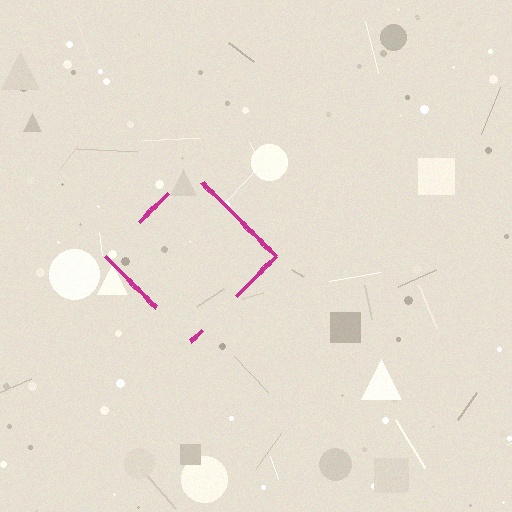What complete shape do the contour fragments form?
The contour fragments form a diamond.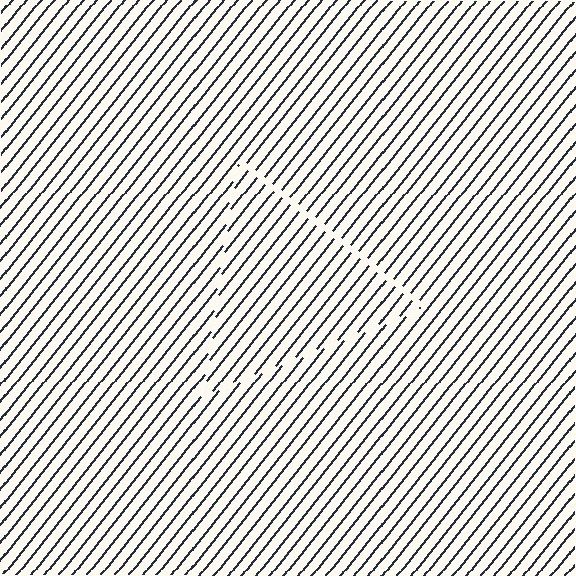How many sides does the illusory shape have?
3 sides — the line-ends trace a triangle.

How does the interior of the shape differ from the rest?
The interior of the shape contains the same grating, shifted by half a period — the contour is defined by the phase discontinuity where line-ends from the inner and outer gratings abut.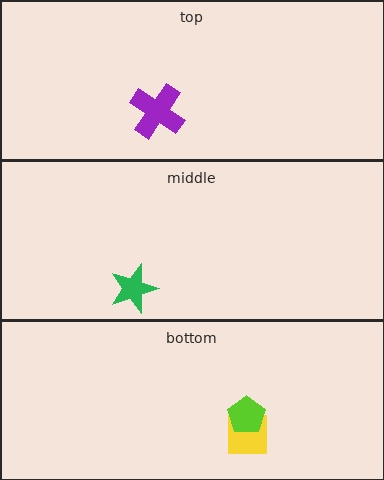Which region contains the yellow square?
The bottom region.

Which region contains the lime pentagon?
The bottom region.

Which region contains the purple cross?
The top region.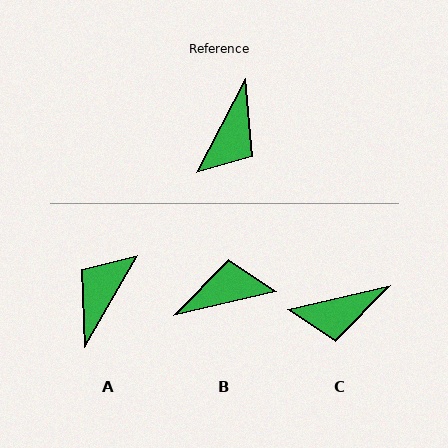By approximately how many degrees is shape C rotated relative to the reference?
Approximately 50 degrees clockwise.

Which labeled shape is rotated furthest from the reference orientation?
A, about 178 degrees away.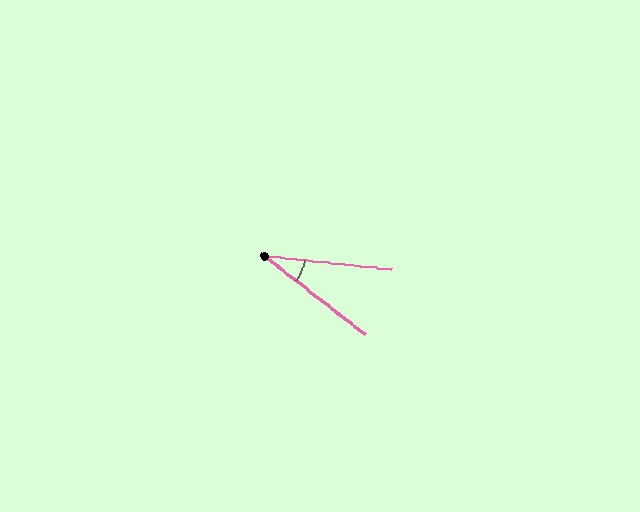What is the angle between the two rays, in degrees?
Approximately 31 degrees.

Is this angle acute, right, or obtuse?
It is acute.